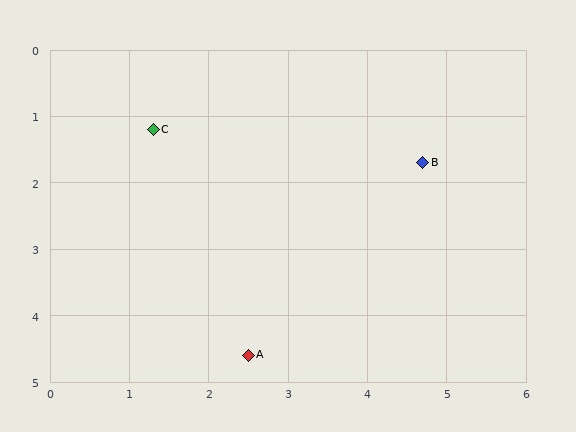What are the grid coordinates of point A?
Point A is at approximately (2.5, 4.6).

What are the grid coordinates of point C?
Point C is at approximately (1.3, 1.2).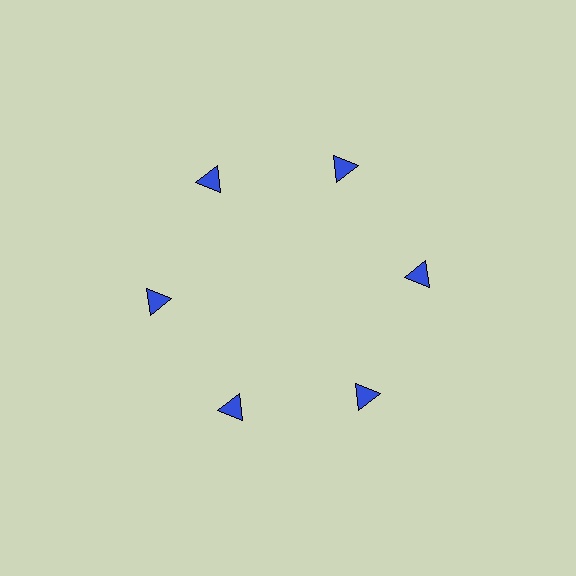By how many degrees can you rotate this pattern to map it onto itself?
The pattern maps onto itself every 60 degrees of rotation.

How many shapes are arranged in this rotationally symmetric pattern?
There are 6 shapes, arranged in 6 groups of 1.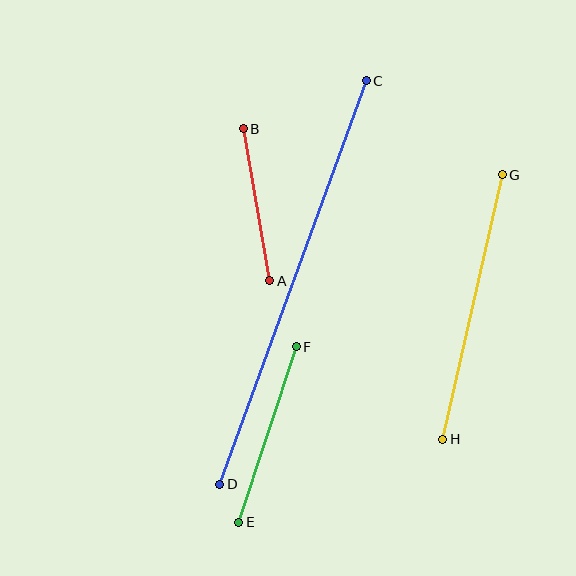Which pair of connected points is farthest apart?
Points C and D are farthest apart.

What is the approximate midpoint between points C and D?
The midpoint is at approximately (293, 282) pixels.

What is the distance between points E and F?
The distance is approximately 185 pixels.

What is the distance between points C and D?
The distance is approximately 429 pixels.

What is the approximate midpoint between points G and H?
The midpoint is at approximately (473, 307) pixels.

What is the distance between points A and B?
The distance is approximately 154 pixels.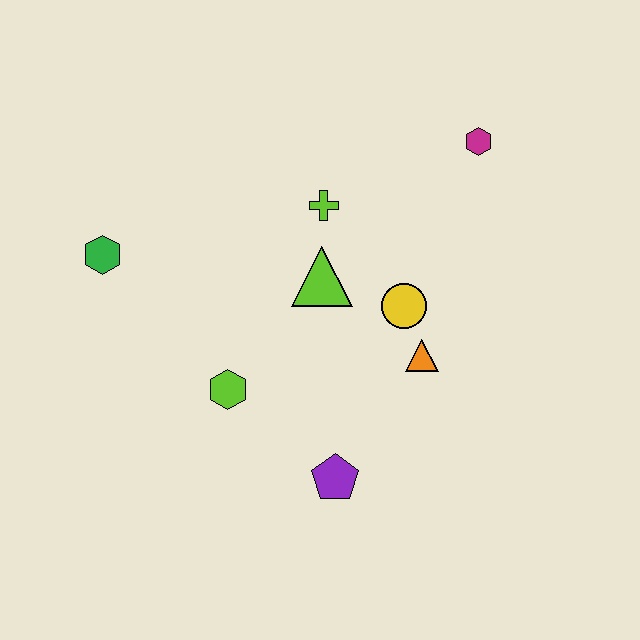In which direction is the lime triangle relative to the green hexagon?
The lime triangle is to the right of the green hexagon.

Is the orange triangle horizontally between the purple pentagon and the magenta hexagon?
Yes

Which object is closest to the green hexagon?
The lime hexagon is closest to the green hexagon.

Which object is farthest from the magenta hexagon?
The green hexagon is farthest from the magenta hexagon.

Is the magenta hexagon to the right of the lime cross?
Yes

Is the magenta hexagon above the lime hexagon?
Yes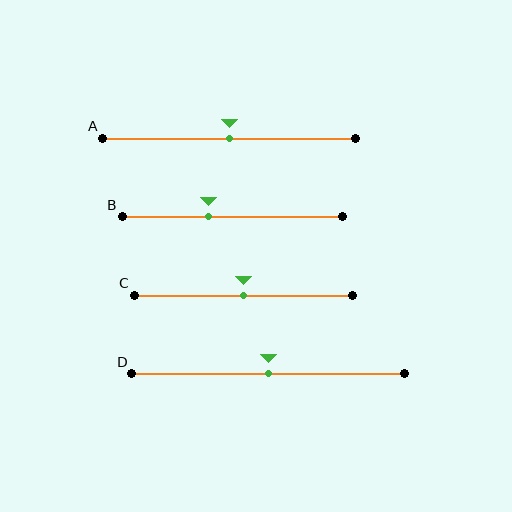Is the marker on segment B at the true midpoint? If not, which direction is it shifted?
No, the marker on segment B is shifted to the left by about 11% of the segment length.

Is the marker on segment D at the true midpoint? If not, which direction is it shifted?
Yes, the marker on segment D is at the true midpoint.